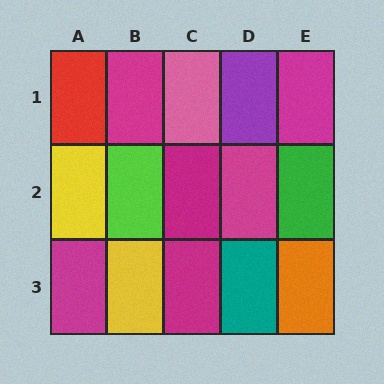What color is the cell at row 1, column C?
Pink.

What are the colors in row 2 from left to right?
Yellow, lime, magenta, magenta, green.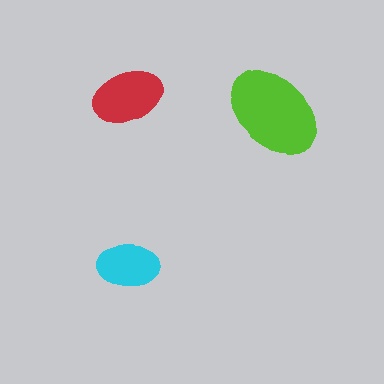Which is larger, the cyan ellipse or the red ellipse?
The red one.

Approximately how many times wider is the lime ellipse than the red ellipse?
About 1.5 times wider.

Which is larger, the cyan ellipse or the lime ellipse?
The lime one.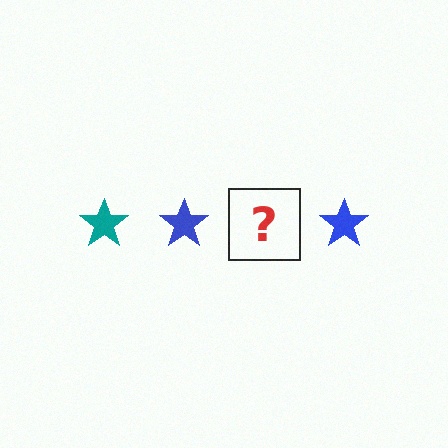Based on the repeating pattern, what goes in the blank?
The blank should be a teal star.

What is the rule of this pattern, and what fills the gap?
The rule is that the pattern cycles through teal, blue stars. The gap should be filled with a teal star.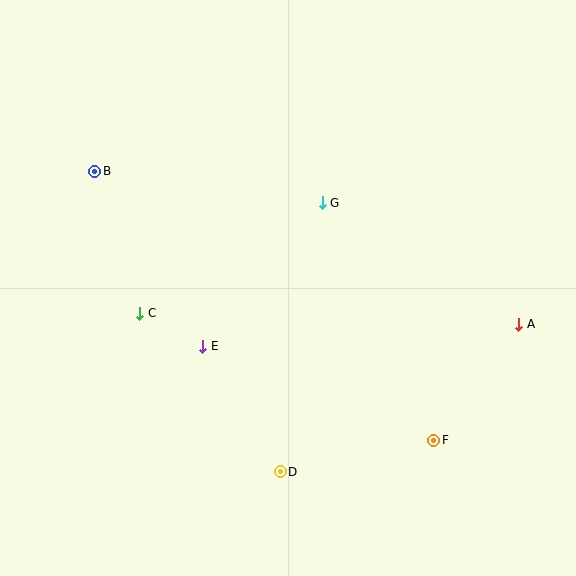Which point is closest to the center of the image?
Point G at (322, 203) is closest to the center.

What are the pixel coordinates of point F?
Point F is at (434, 440).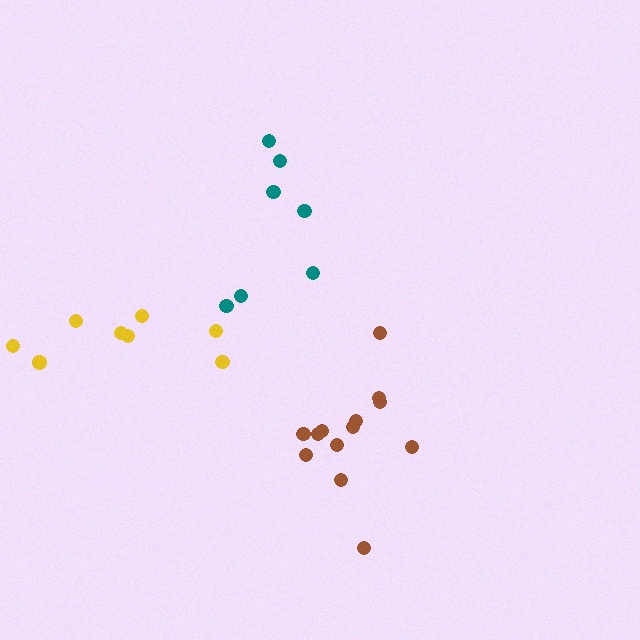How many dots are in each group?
Group 1: 13 dots, Group 2: 7 dots, Group 3: 8 dots (28 total).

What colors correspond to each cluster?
The clusters are colored: brown, teal, yellow.